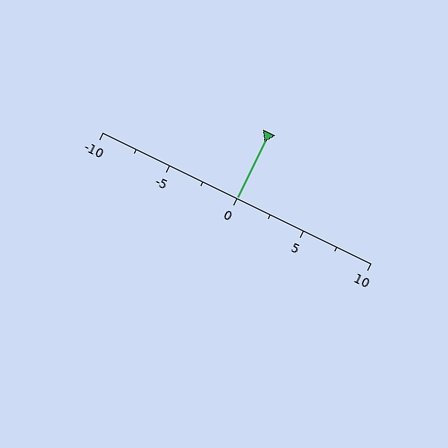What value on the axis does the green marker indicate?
The marker indicates approximately 0.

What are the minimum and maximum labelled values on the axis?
The axis runs from -10 to 10.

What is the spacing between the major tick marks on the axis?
The major ticks are spaced 5 apart.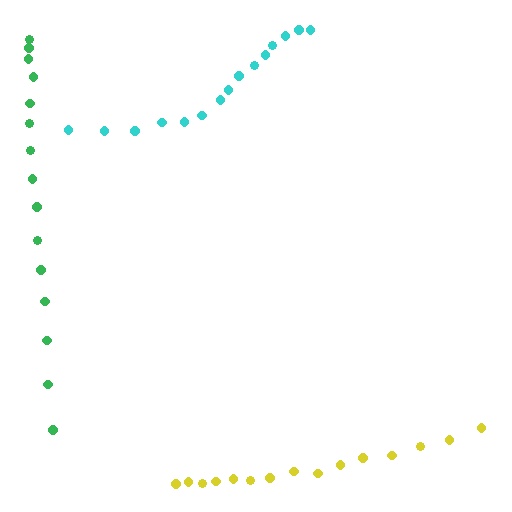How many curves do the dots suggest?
There are 3 distinct paths.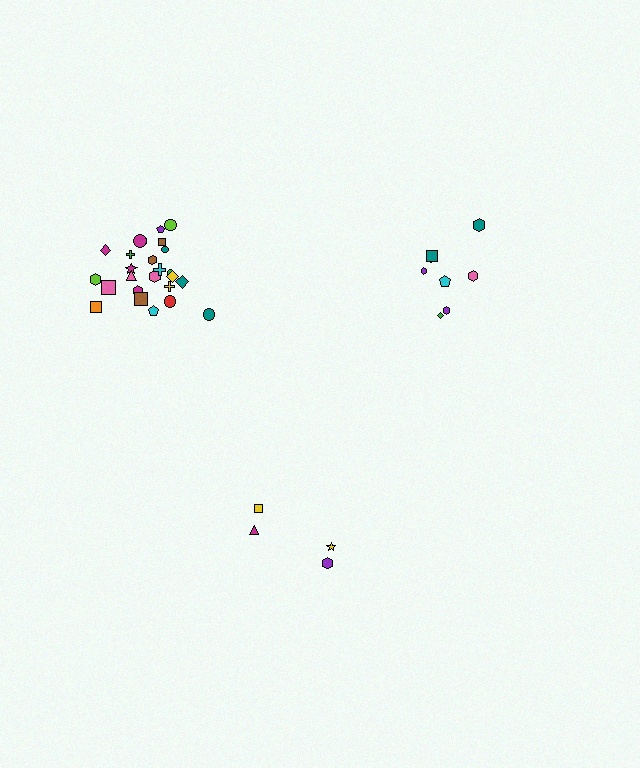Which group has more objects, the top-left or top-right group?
The top-left group.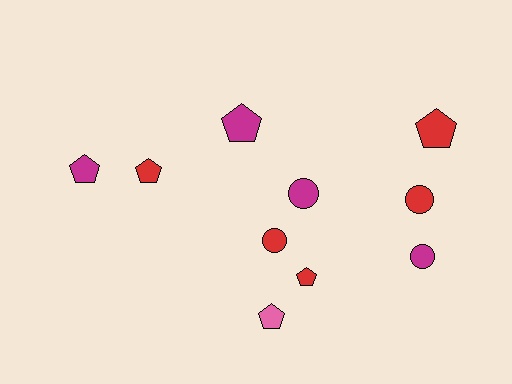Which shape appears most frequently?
Pentagon, with 6 objects.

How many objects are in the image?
There are 10 objects.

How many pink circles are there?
There are no pink circles.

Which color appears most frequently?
Red, with 5 objects.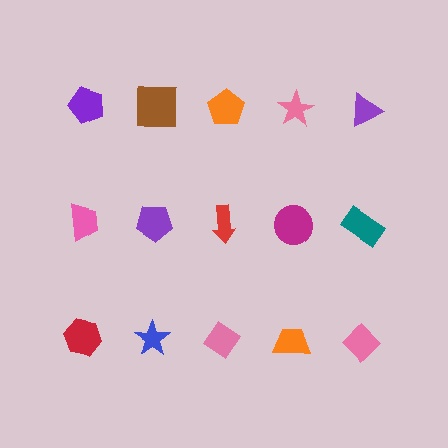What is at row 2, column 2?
A purple pentagon.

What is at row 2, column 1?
A pink trapezoid.